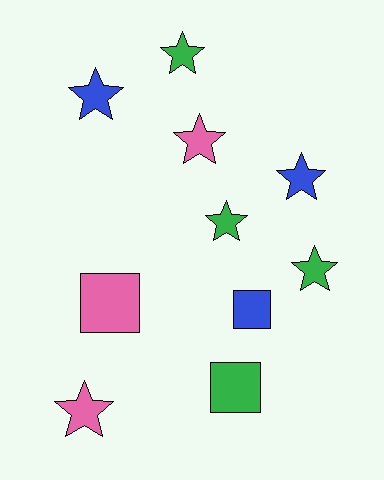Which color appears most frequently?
Green, with 4 objects.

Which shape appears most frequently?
Star, with 7 objects.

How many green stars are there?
There are 3 green stars.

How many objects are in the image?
There are 10 objects.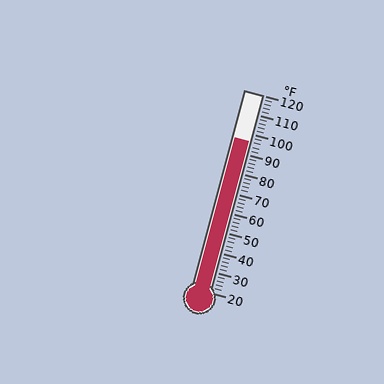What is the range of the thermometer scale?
The thermometer scale ranges from 20°F to 120°F.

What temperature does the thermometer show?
The thermometer shows approximately 96°F.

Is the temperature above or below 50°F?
The temperature is above 50°F.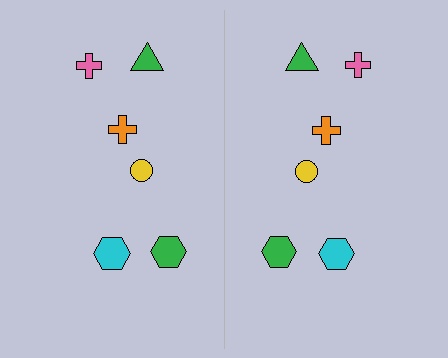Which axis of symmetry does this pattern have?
The pattern has a vertical axis of symmetry running through the center of the image.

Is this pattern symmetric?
Yes, this pattern has bilateral (reflection) symmetry.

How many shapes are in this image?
There are 12 shapes in this image.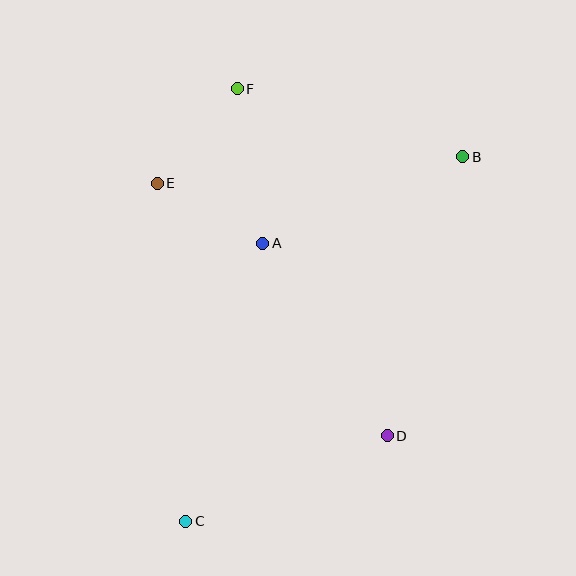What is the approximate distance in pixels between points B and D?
The distance between B and D is approximately 289 pixels.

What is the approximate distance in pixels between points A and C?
The distance between A and C is approximately 288 pixels.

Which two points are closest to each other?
Points A and E are closest to each other.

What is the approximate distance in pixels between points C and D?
The distance between C and D is approximately 219 pixels.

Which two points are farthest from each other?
Points B and C are farthest from each other.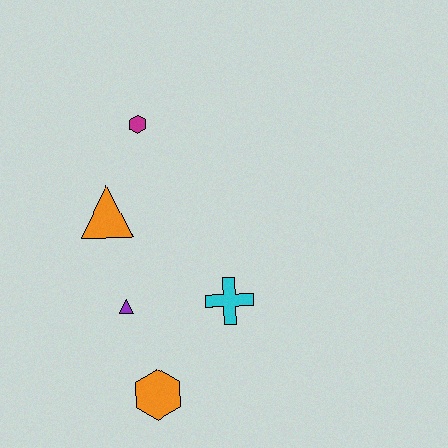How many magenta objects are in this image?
There is 1 magenta object.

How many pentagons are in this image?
There are no pentagons.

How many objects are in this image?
There are 5 objects.